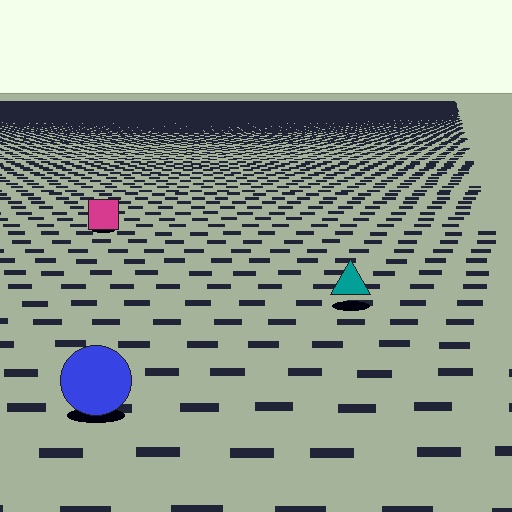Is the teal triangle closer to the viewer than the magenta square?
Yes. The teal triangle is closer — you can tell from the texture gradient: the ground texture is coarser near it.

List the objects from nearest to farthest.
From nearest to farthest: the blue circle, the teal triangle, the magenta square.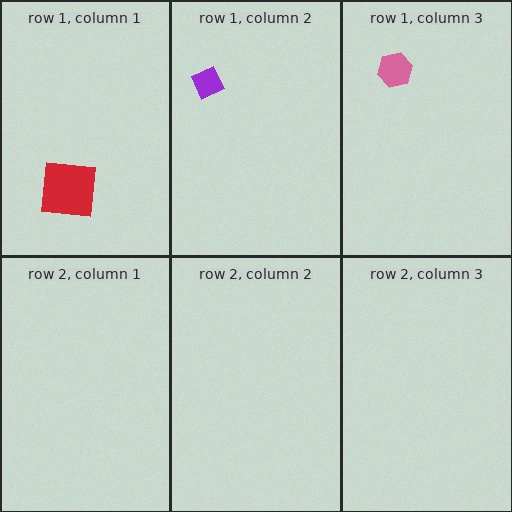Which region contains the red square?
The row 1, column 1 region.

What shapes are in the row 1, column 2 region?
The purple diamond.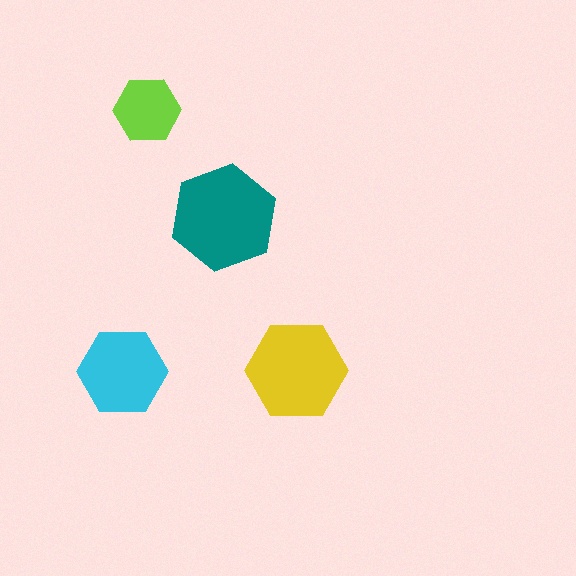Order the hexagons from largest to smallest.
the teal one, the yellow one, the cyan one, the lime one.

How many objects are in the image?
There are 4 objects in the image.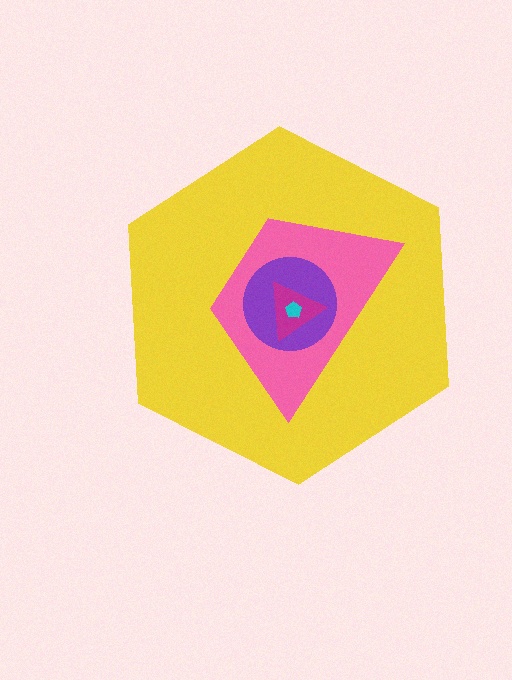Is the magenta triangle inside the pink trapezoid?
Yes.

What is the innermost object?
The cyan pentagon.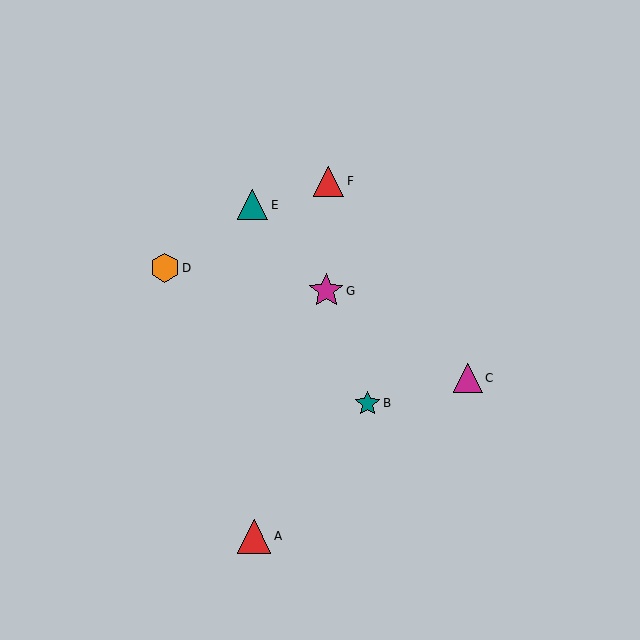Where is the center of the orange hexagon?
The center of the orange hexagon is at (165, 268).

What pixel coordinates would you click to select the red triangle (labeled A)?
Click at (254, 536) to select the red triangle A.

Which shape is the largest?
The magenta star (labeled G) is the largest.